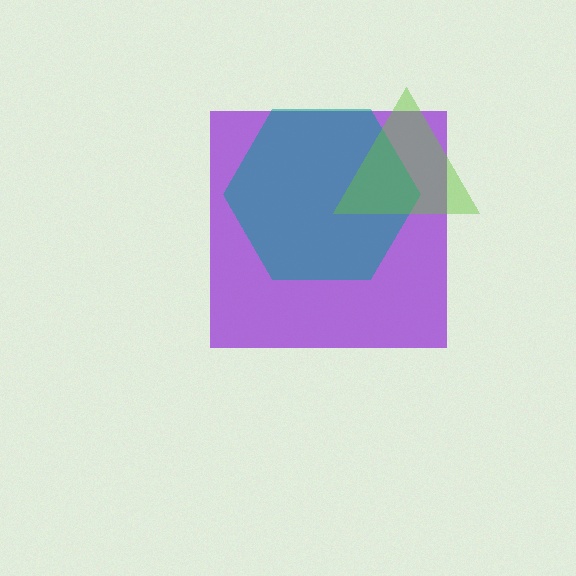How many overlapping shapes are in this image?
There are 3 overlapping shapes in the image.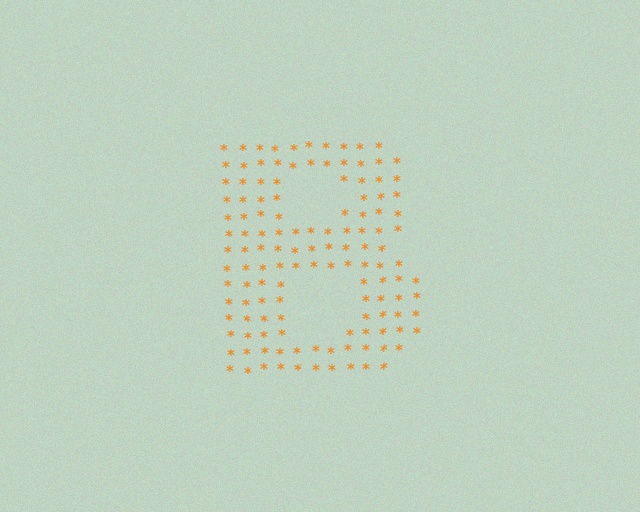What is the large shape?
The large shape is the letter B.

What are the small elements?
The small elements are asterisks.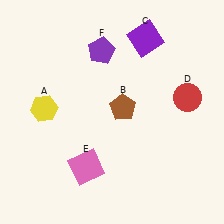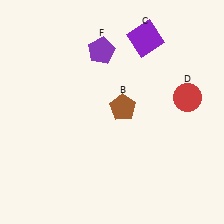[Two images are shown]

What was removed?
The yellow hexagon (A), the pink square (E) were removed in Image 2.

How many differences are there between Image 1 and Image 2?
There are 2 differences between the two images.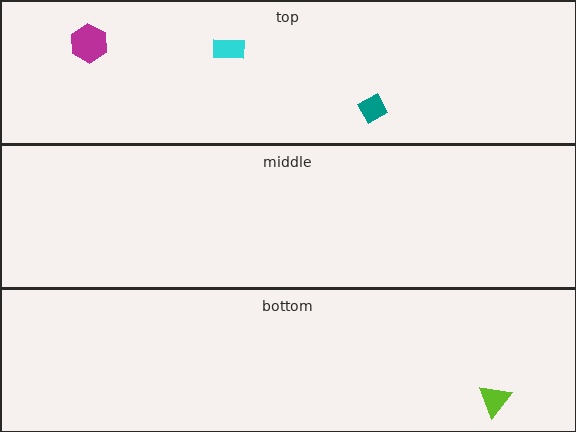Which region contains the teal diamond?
The top region.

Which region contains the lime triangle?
The bottom region.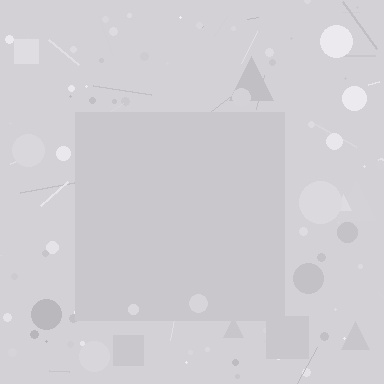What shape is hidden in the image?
A square is hidden in the image.